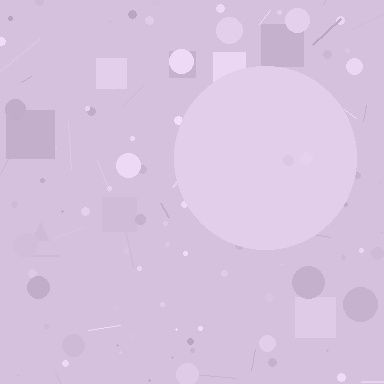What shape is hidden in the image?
A circle is hidden in the image.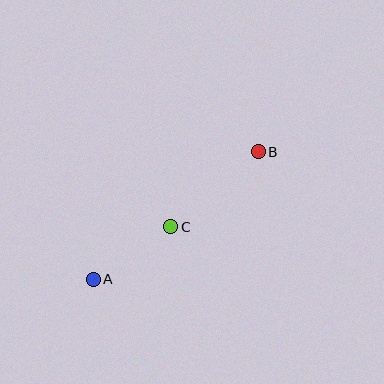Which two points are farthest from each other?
Points A and B are farthest from each other.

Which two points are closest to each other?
Points A and C are closest to each other.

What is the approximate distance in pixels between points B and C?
The distance between B and C is approximately 116 pixels.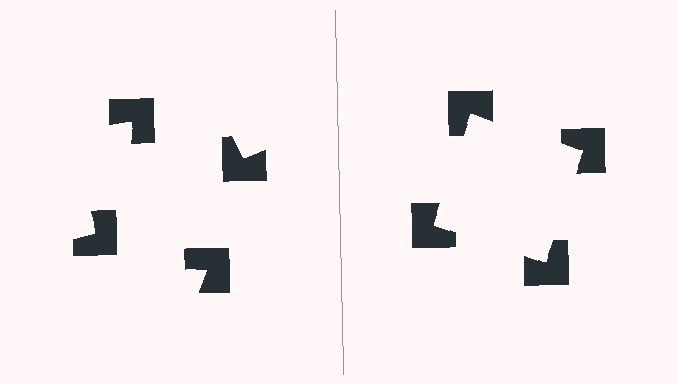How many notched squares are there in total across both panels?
8 — 4 on each side.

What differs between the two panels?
The notched squares are positioned identically on both sides; only the wedge orientations differ. On the right they align to a square; on the left they are misaligned.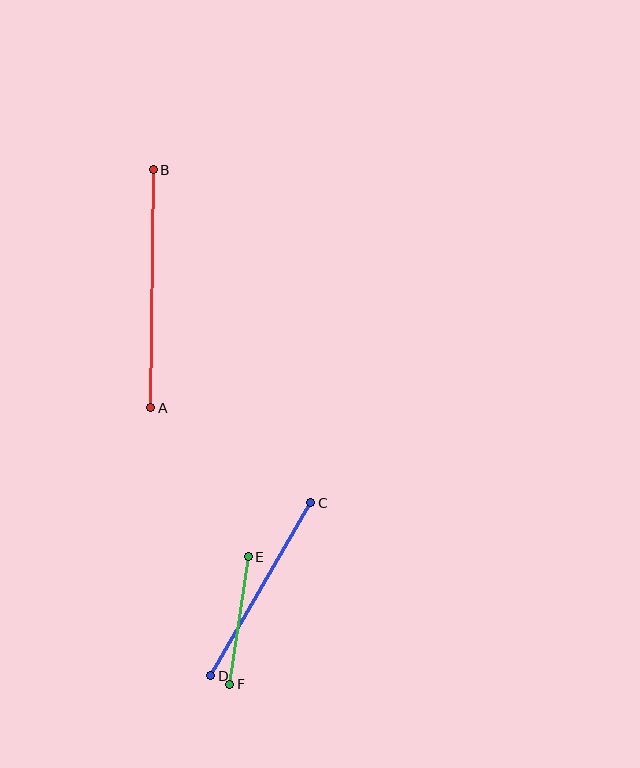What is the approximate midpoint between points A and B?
The midpoint is at approximately (152, 289) pixels.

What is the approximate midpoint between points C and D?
The midpoint is at approximately (261, 589) pixels.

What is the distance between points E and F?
The distance is approximately 129 pixels.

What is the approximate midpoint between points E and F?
The midpoint is at approximately (239, 621) pixels.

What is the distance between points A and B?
The distance is approximately 238 pixels.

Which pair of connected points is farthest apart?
Points A and B are farthest apart.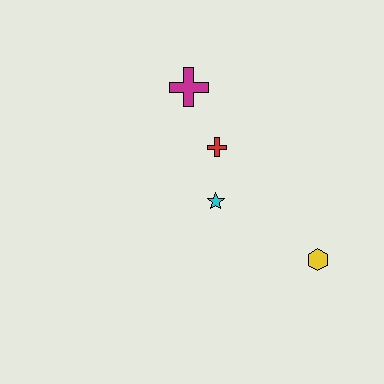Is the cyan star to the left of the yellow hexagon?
Yes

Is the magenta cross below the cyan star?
No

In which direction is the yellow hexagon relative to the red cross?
The yellow hexagon is below the red cross.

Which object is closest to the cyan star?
The red cross is closest to the cyan star.